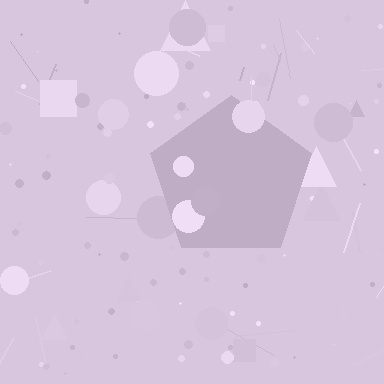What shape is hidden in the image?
A pentagon is hidden in the image.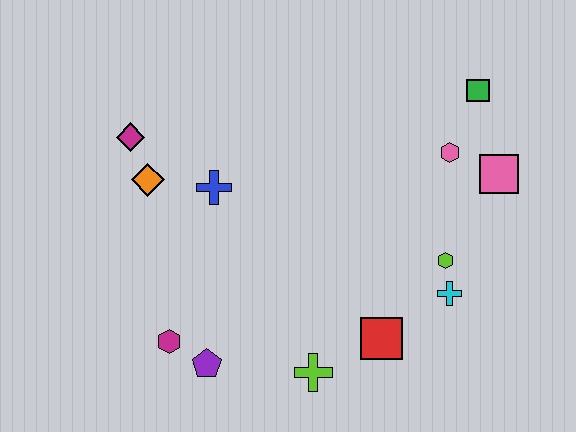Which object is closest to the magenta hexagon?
The purple pentagon is closest to the magenta hexagon.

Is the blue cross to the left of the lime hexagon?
Yes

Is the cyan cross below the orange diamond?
Yes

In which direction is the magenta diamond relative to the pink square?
The magenta diamond is to the left of the pink square.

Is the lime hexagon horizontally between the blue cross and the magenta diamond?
No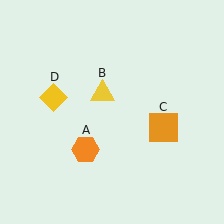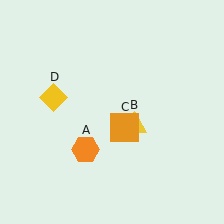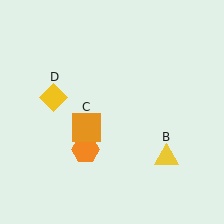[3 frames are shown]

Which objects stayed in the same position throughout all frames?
Orange hexagon (object A) and yellow diamond (object D) remained stationary.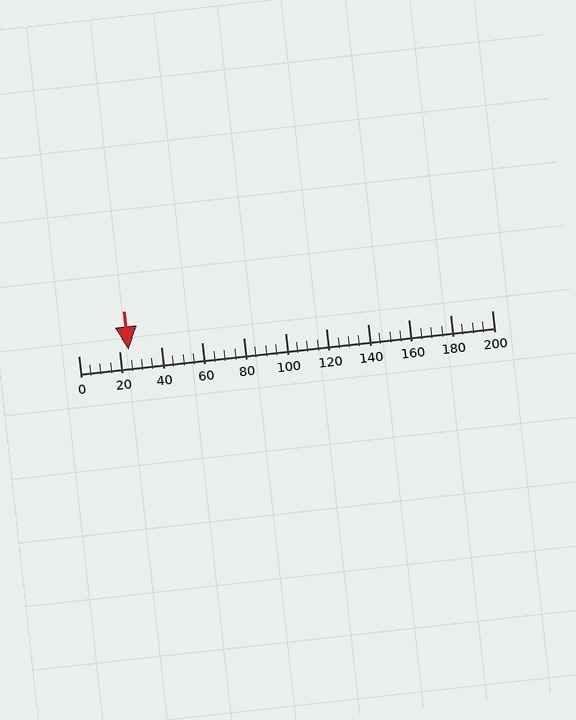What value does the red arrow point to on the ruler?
The red arrow points to approximately 24.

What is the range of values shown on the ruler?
The ruler shows values from 0 to 200.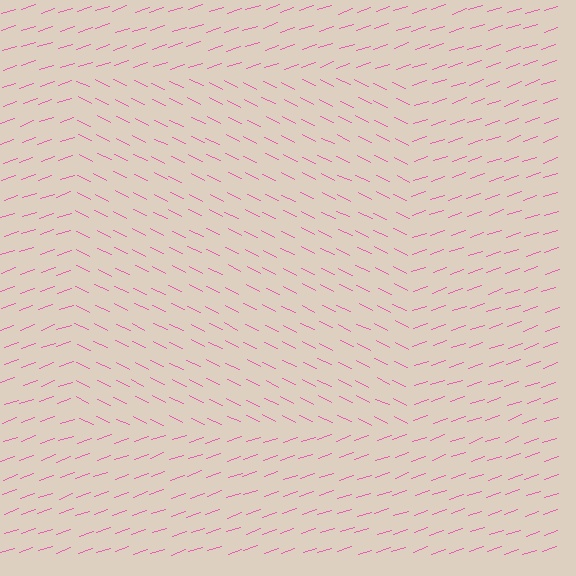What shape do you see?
I see a rectangle.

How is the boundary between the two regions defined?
The boundary is defined purely by a change in line orientation (approximately 45 degrees difference). All lines are the same color and thickness.